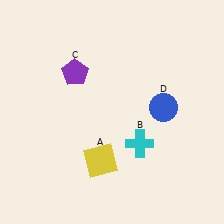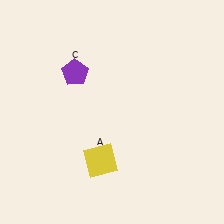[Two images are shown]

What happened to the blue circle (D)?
The blue circle (D) was removed in Image 2. It was in the top-right area of Image 1.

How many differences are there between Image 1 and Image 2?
There are 2 differences between the two images.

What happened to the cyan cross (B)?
The cyan cross (B) was removed in Image 2. It was in the bottom-right area of Image 1.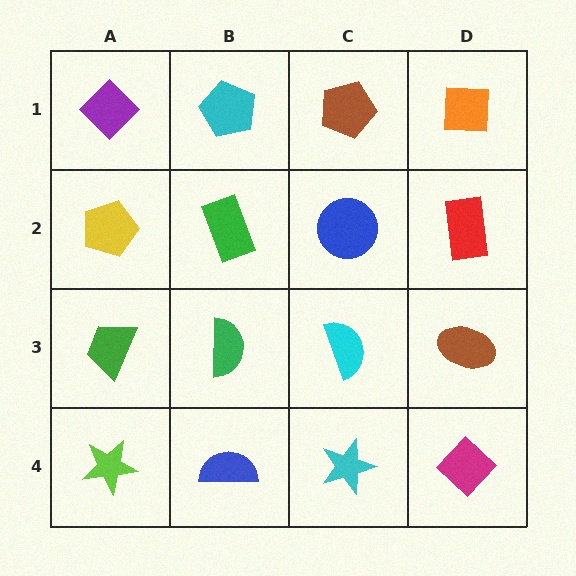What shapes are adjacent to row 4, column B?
A green semicircle (row 3, column B), a lime star (row 4, column A), a cyan star (row 4, column C).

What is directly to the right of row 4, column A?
A blue semicircle.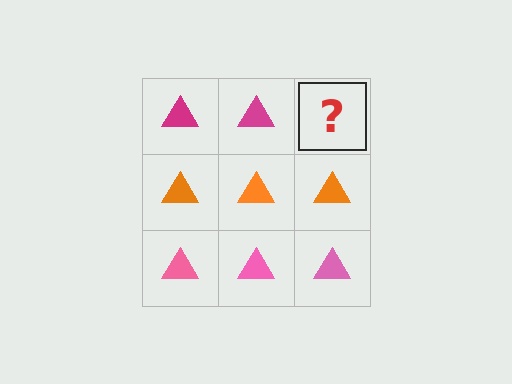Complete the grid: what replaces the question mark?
The question mark should be replaced with a magenta triangle.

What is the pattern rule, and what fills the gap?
The rule is that each row has a consistent color. The gap should be filled with a magenta triangle.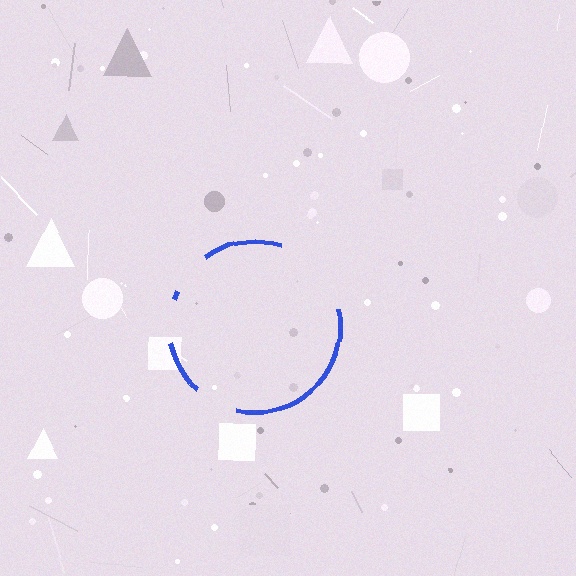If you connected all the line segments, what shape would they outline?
They would outline a circle.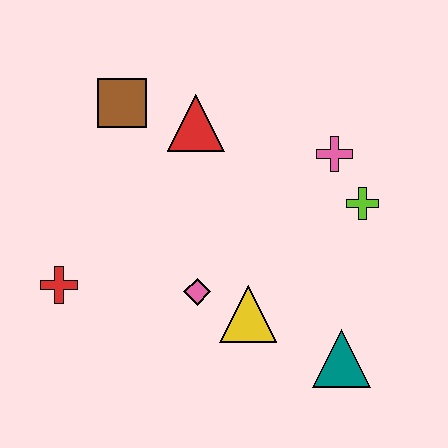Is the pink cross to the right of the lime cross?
No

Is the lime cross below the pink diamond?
No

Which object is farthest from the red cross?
The lime cross is farthest from the red cross.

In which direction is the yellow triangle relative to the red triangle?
The yellow triangle is below the red triangle.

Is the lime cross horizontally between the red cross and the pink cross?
No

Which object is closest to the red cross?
The pink diamond is closest to the red cross.